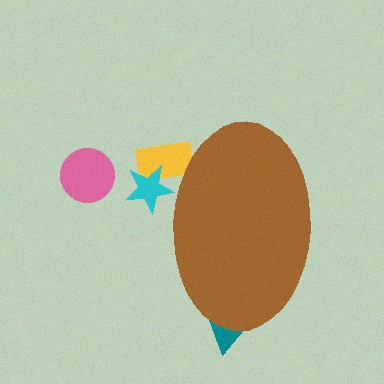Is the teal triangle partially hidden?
Yes, the teal triangle is partially hidden behind the brown ellipse.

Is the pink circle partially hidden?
No, the pink circle is fully visible.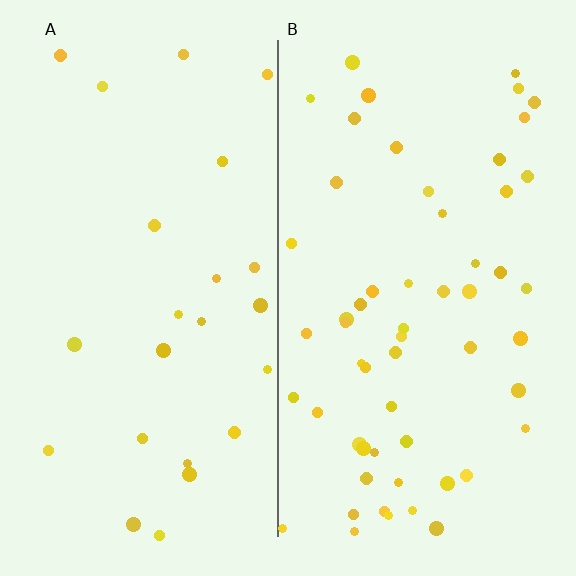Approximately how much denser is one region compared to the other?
Approximately 2.4× — region B over region A.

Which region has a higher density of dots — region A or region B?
B (the right).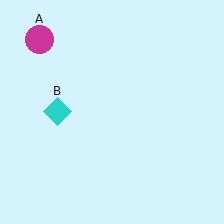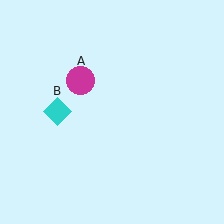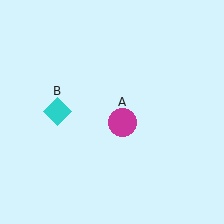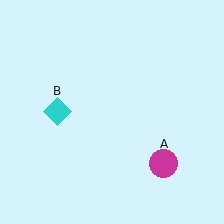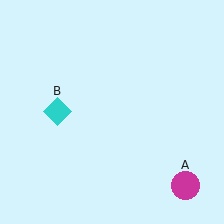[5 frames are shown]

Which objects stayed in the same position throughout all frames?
Cyan diamond (object B) remained stationary.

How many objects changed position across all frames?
1 object changed position: magenta circle (object A).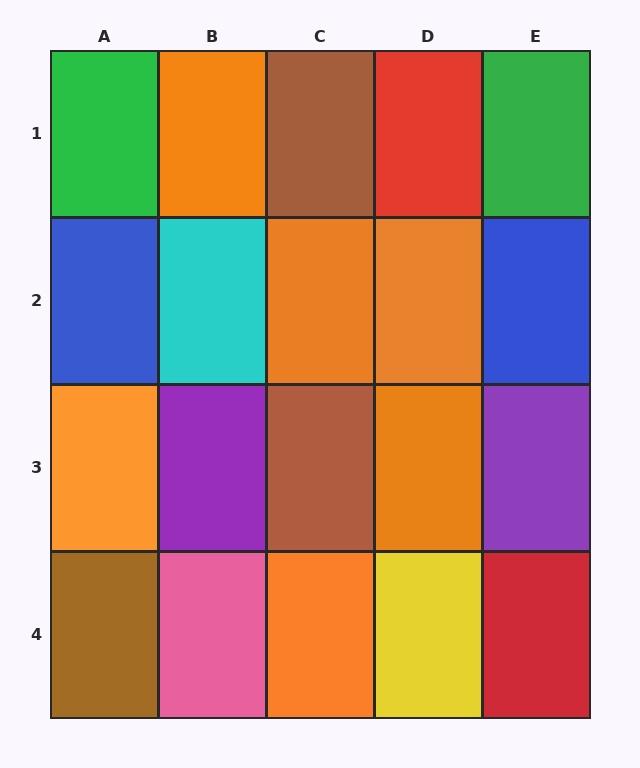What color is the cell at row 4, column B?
Pink.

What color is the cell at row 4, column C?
Orange.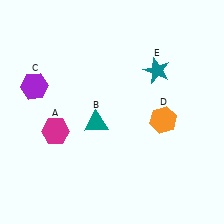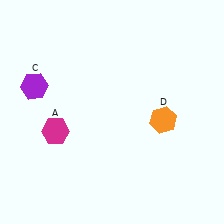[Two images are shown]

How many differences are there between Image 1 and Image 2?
There are 2 differences between the two images.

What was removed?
The teal star (E), the teal triangle (B) were removed in Image 2.